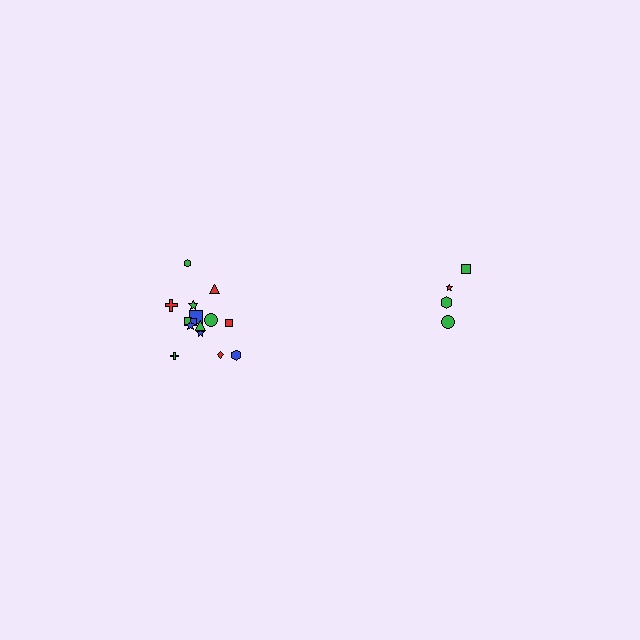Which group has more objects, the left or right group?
The left group.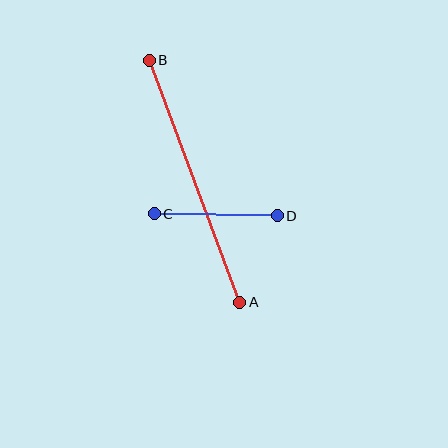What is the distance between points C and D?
The distance is approximately 123 pixels.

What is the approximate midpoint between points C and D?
The midpoint is at approximately (216, 215) pixels.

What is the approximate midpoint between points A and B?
The midpoint is at approximately (194, 181) pixels.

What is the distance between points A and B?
The distance is approximately 258 pixels.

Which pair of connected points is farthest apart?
Points A and B are farthest apart.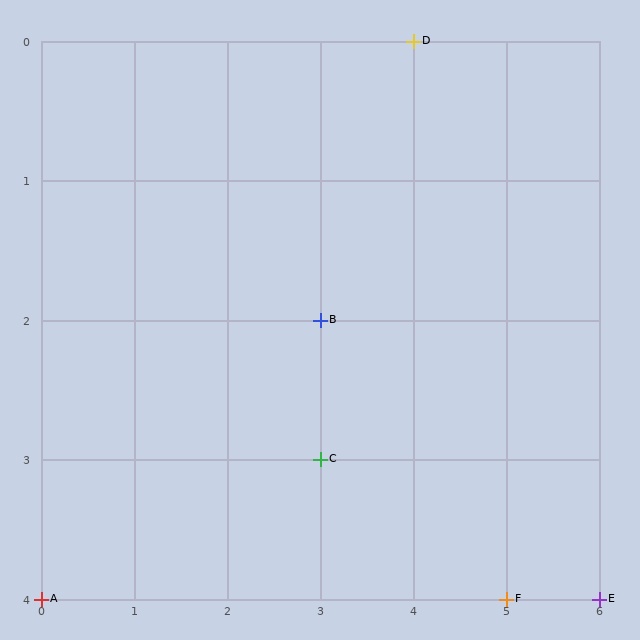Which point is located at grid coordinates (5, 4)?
Point F is at (5, 4).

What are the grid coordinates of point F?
Point F is at grid coordinates (5, 4).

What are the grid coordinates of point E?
Point E is at grid coordinates (6, 4).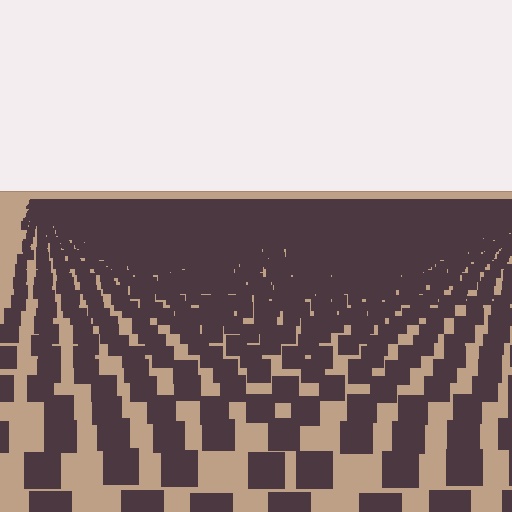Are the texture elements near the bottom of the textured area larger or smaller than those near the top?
Larger. Near the bottom, elements are closer to the viewer and appear at a bigger on-screen size.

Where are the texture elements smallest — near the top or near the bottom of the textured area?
Near the top.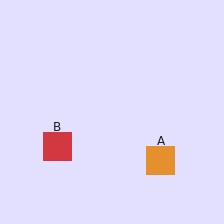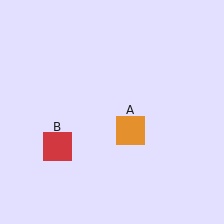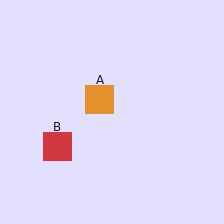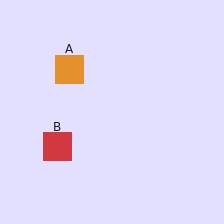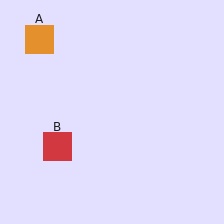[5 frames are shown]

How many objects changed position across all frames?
1 object changed position: orange square (object A).